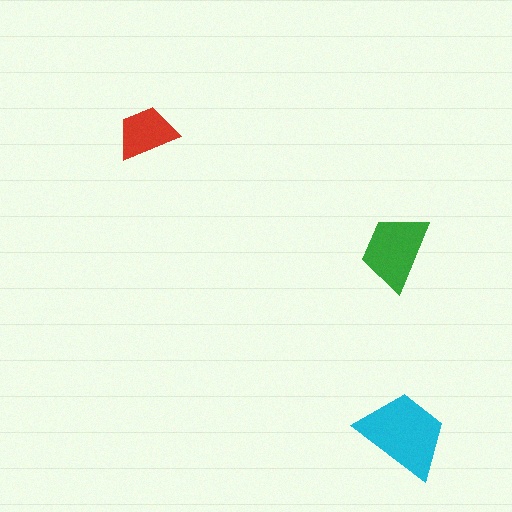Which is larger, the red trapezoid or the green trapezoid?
The green one.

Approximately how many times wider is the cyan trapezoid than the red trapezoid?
About 1.5 times wider.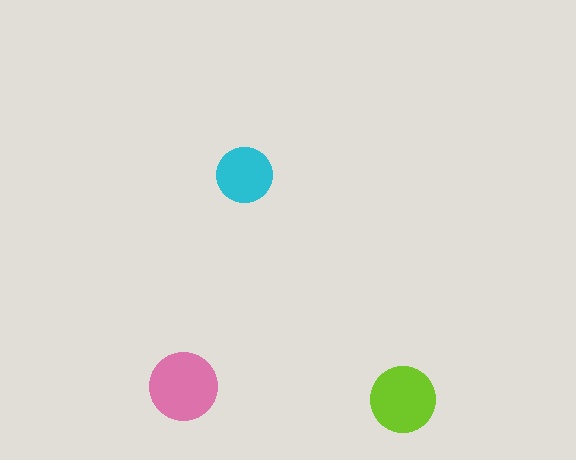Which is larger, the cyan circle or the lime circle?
The lime one.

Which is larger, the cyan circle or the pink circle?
The pink one.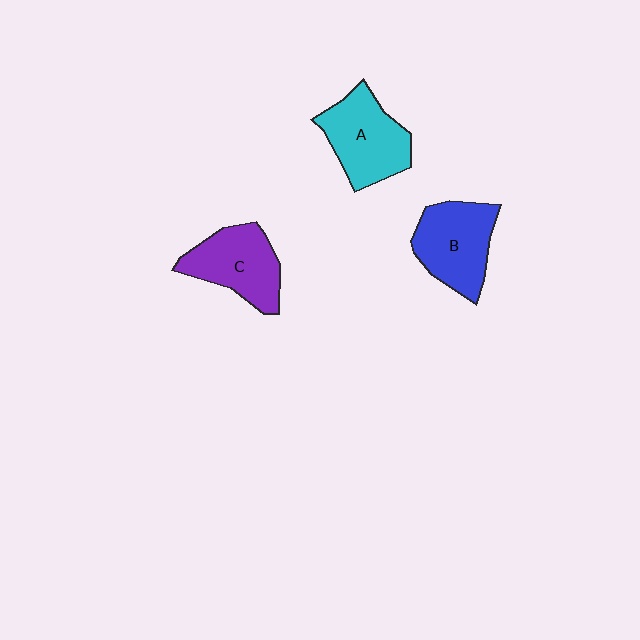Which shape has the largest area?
Shape A (cyan).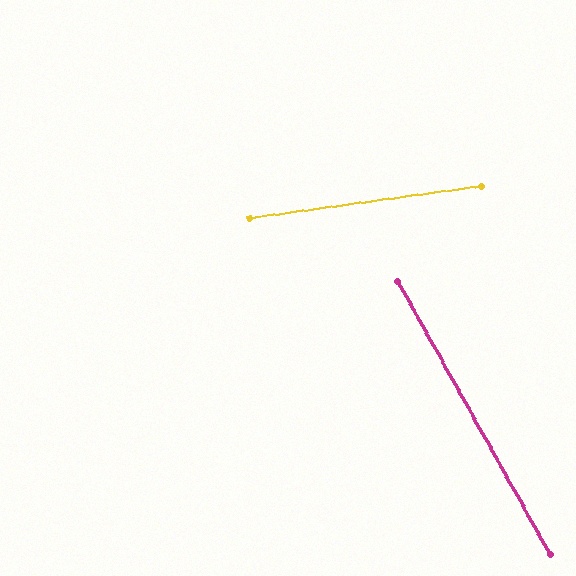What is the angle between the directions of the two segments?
Approximately 69 degrees.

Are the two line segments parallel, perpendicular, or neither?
Neither parallel nor perpendicular — they differ by about 69°.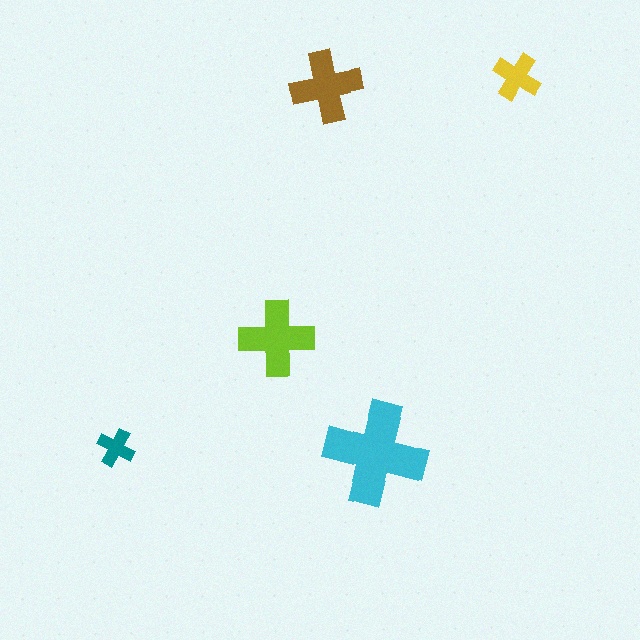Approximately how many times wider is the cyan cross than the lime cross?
About 1.5 times wider.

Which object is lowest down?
The cyan cross is bottommost.